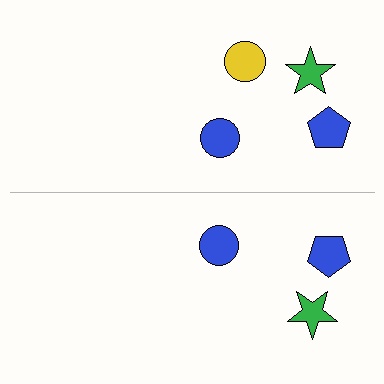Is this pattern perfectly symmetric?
No, the pattern is not perfectly symmetric. A yellow circle is missing from the bottom side.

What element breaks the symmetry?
A yellow circle is missing from the bottom side.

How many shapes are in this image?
There are 7 shapes in this image.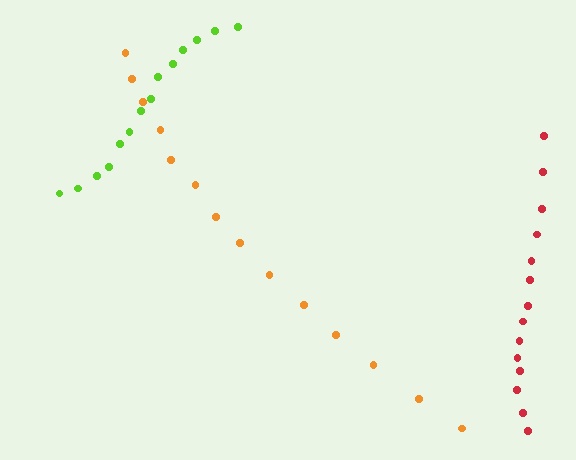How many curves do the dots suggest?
There are 3 distinct paths.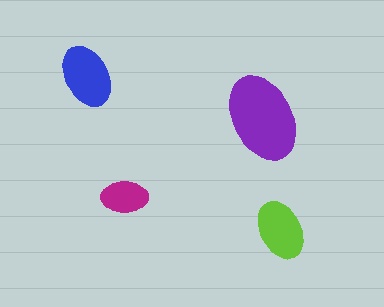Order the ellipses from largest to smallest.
the purple one, the blue one, the lime one, the magenta one.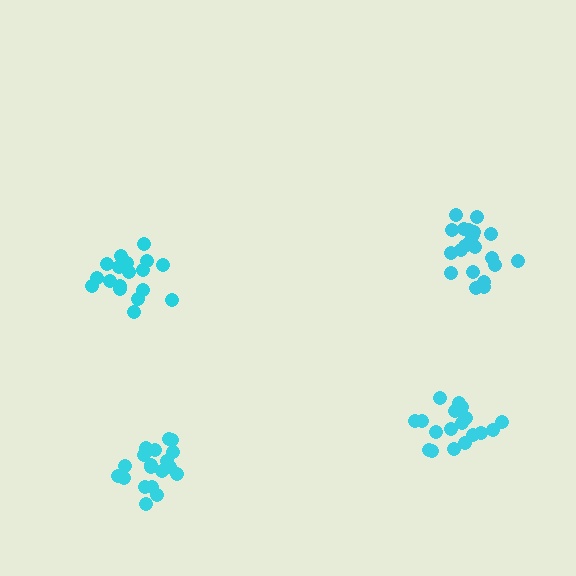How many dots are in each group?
Group 1: 20 dots, Group 2: 18 dots, Group 3: 21 dots, Group 4: 19 dots (78 total).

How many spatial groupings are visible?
There are 4 spatial groupings.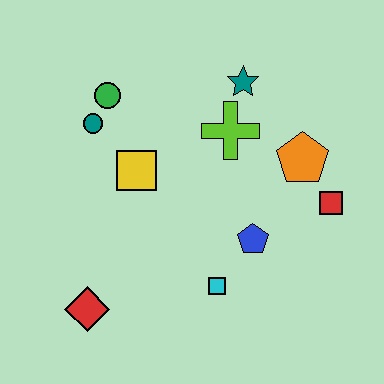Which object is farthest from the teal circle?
The red square is farthest from the teal circle.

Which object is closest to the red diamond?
The cyan square is closest to the red diamond.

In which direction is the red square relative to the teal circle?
The red square is to the right of the teal circle.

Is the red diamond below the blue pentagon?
Yes